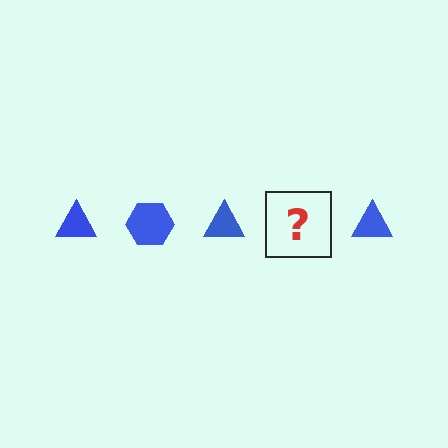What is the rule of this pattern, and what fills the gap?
The rule is that the pattern cycles through triangle, hexagon shapes in blue. The gap should be filled with a blue hexagon.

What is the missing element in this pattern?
The missing element is a blue hexagon.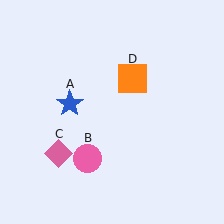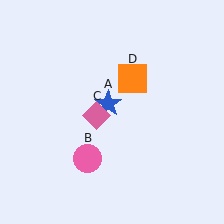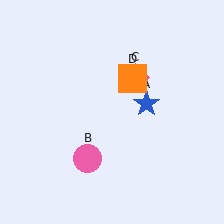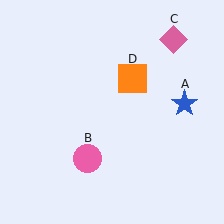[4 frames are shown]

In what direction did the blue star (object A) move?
The blue star (object A) moved right.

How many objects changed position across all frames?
2 objects changed position: blue star (object A), pink diamond (object C).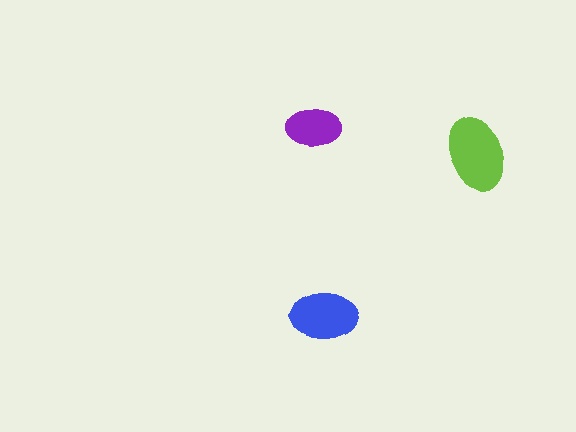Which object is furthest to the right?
The lime ellipse is rightmost.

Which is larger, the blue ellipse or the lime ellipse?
The lime one.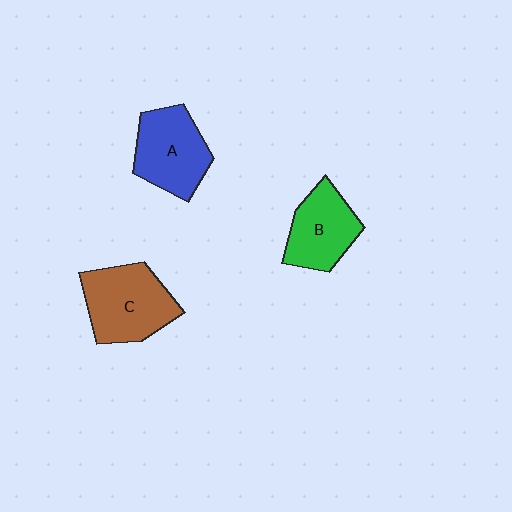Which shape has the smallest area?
Shape B (green).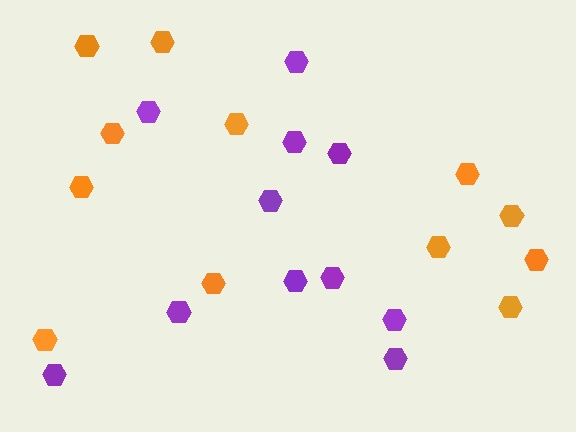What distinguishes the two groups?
There are 2 groups: one group of orange hexagons (12) and one group of purple hexagons (11).